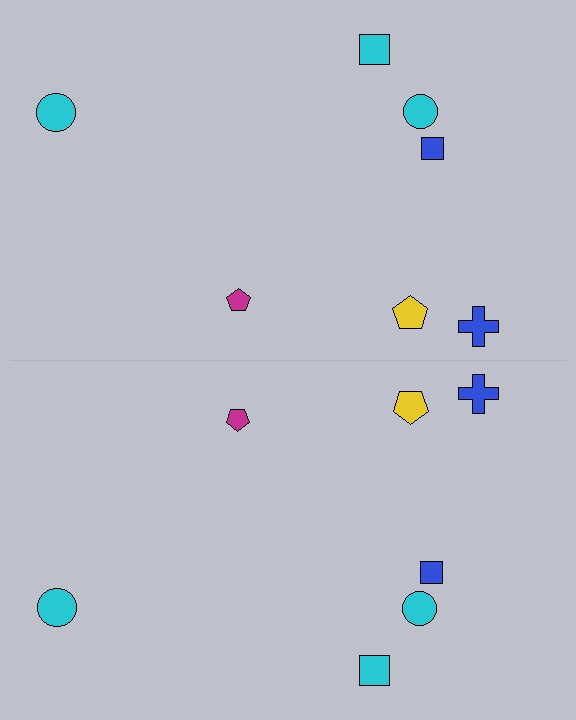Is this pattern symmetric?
Yes, this pattern has bilateral (reflection) symmetry.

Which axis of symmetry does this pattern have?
The pattern has a horizontal axis of symmetry running through the center of the image.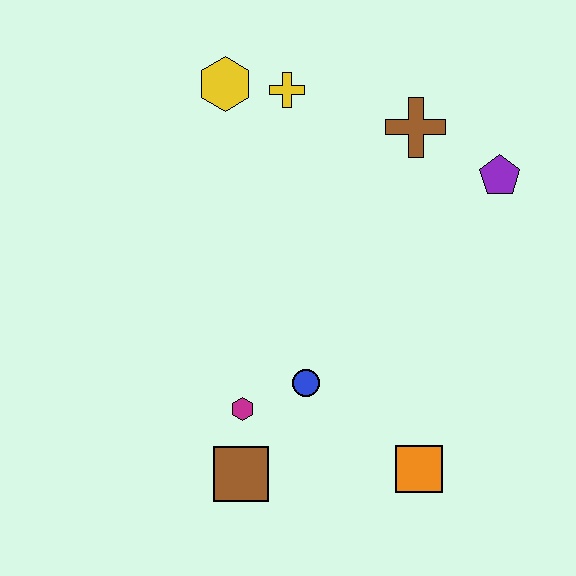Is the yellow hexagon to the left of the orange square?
Yes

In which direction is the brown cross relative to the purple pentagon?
The brown cross is to the left of the purple pentagon.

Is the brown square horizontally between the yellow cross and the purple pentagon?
No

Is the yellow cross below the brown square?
No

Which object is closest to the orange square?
The blue circle is closest to the orange square.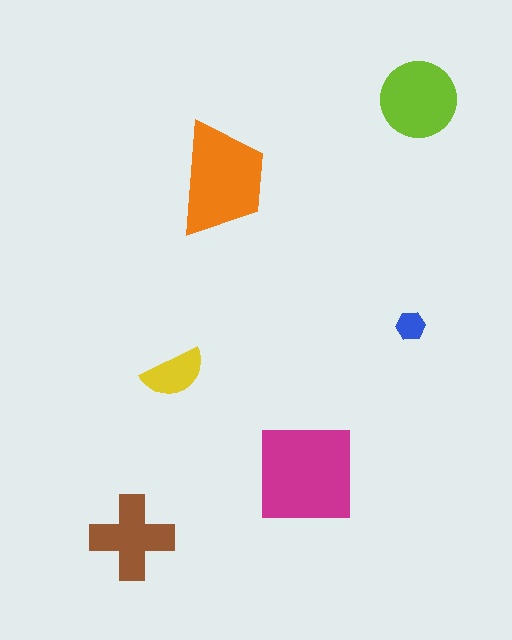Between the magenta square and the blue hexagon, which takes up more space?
The magenta square.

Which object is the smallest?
The blue hexagon.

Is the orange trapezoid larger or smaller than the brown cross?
Larger.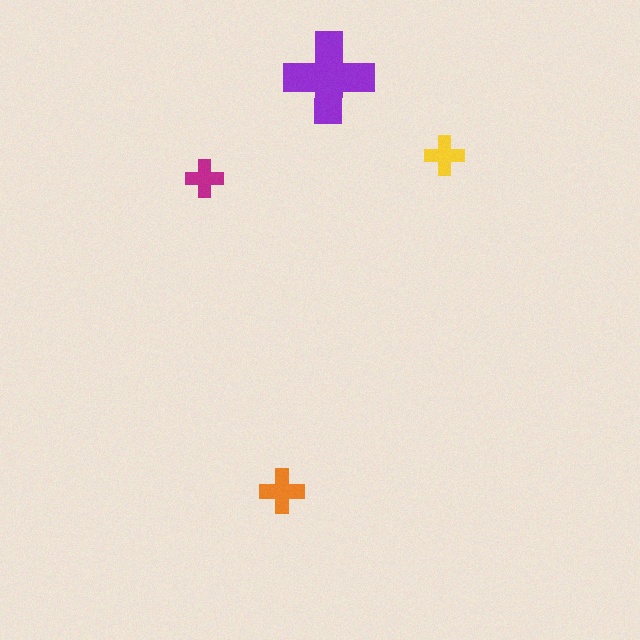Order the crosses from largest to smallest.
the purple one, the orange one, the yellow one, the magenta one.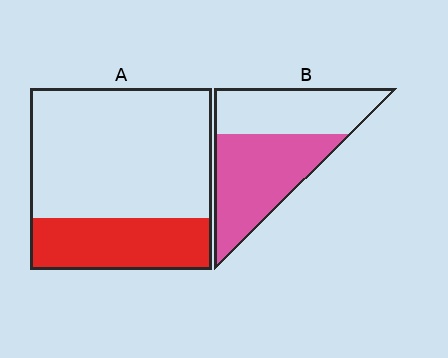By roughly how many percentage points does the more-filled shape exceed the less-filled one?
By roughly 25 percentage points (B over A).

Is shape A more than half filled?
No.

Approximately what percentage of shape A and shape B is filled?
A is approximately 30% and B is approximately 55%.